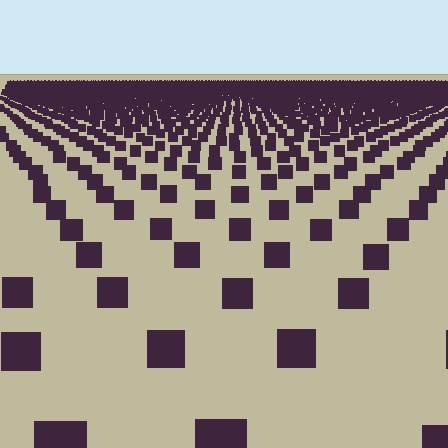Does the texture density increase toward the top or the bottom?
Density increases toward the top.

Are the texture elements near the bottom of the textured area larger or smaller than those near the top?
Larger. Near the bottom, elements are closer to the viewer and appear at a bigger on-screen size.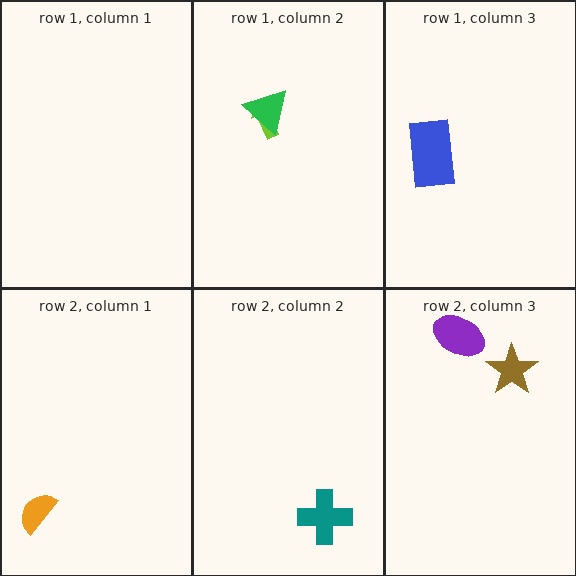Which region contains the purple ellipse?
The row 2, column 3 region.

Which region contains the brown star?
The row 2, column 3 region.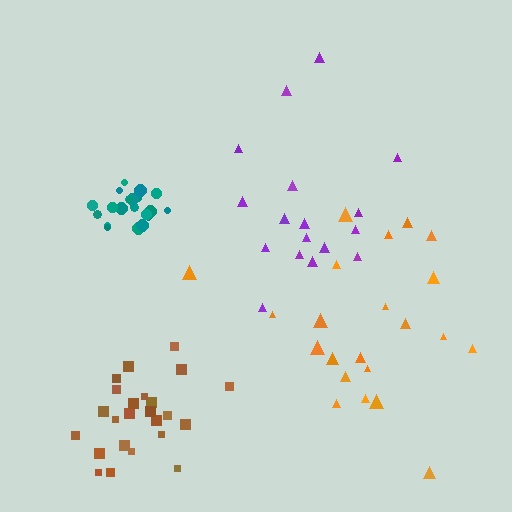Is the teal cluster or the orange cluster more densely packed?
Teal.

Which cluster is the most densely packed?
Teal.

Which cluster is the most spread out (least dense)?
Purple.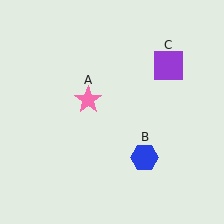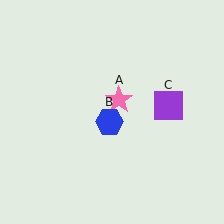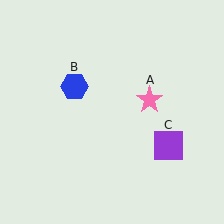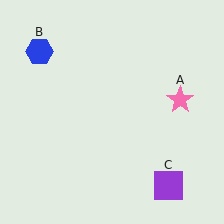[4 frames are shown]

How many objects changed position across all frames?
3 objects changed position: pink star (object A), blue hexagon (object B), purple square (object C).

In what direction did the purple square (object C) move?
The purple square (object C) moved down.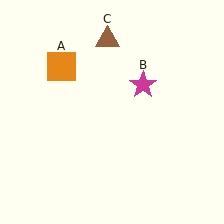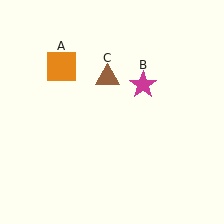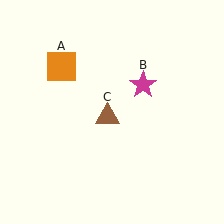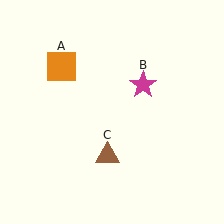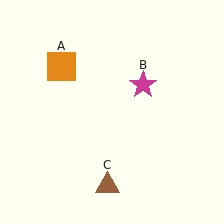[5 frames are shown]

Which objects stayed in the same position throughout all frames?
Orange square (object A) and magenta star (object B) remained stationary.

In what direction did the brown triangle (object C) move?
The brown triangle (object C) moved down.